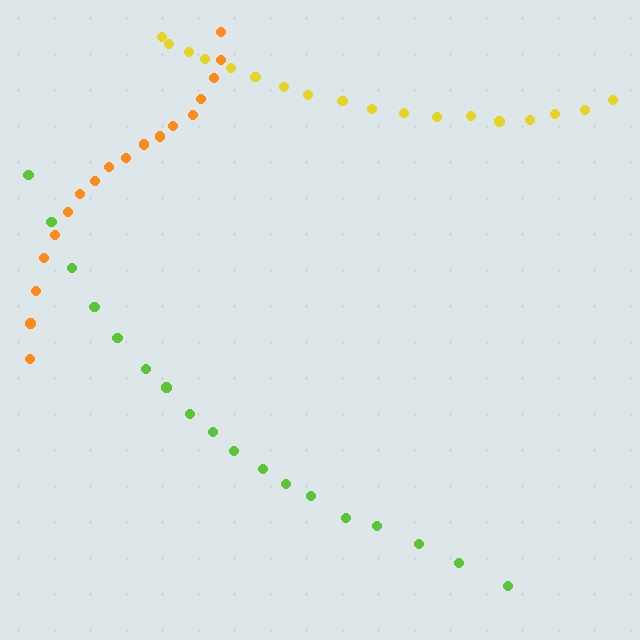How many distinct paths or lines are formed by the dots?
There are 3 distinct paths.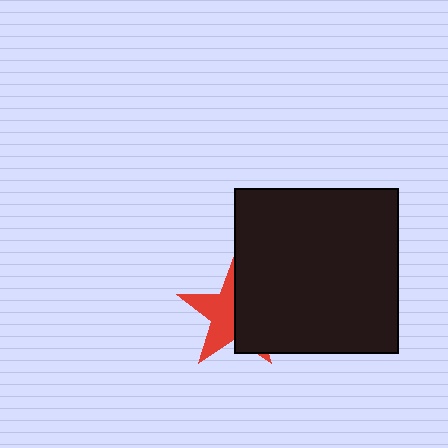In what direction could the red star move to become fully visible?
The red star could move left. That would shift it out from behind the black square entirely.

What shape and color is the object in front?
The object in front is a black square.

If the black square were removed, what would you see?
You would see the complete red star.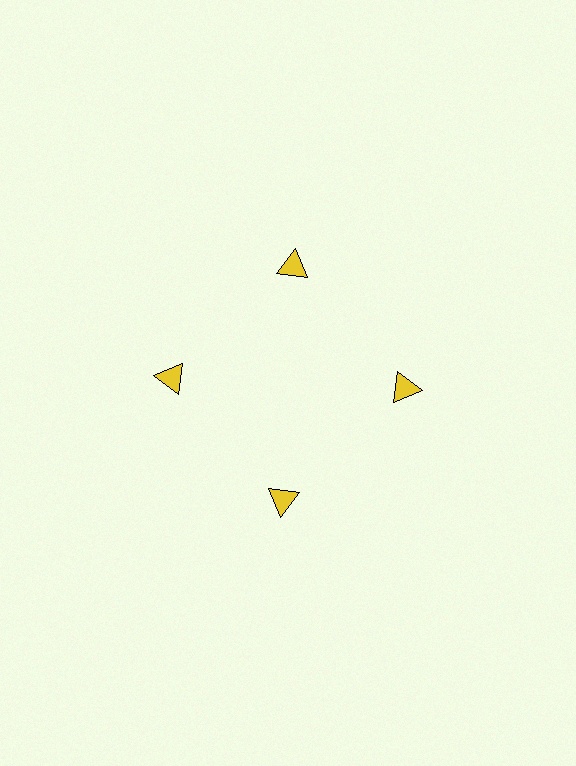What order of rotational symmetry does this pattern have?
This pattern has 4-fold rotational symmetry.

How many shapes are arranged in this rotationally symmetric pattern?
There are 4 shapes, arranged in 4 groups of 1.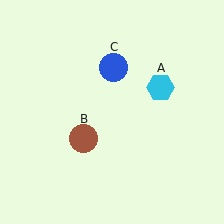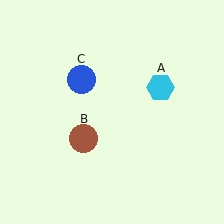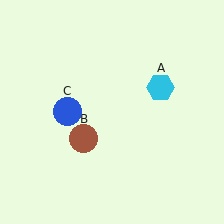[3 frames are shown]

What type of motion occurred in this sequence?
The blue circle (object C) rotated counterclockwise around the center of the scene.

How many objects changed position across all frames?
1 object changed position: blue circle (object C).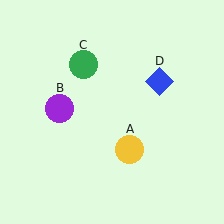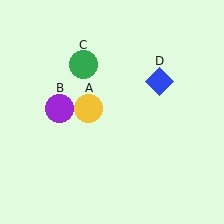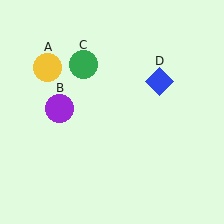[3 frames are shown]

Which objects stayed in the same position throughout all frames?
Purple circle (object B) and green circle (object C) and blue diamond (object D) remained stationary.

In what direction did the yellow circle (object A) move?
The yellow circle (object A) moved up and to the left.